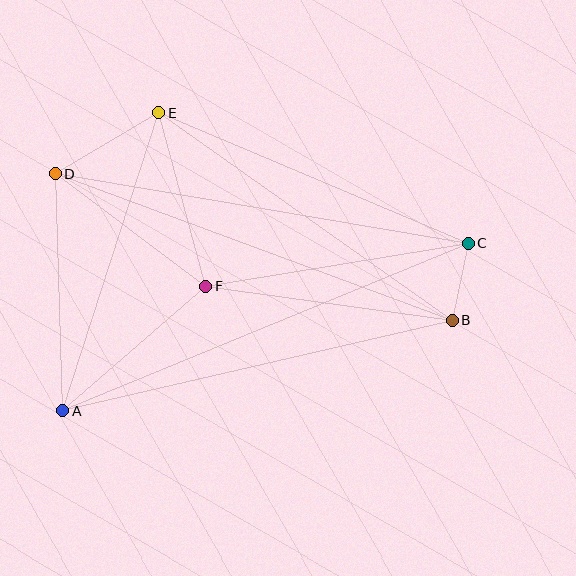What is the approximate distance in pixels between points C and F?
The distance between C and F is approximately 266 pixels.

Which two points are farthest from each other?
Points A and C are farthest from each other.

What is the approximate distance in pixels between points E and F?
The distance between E and F is approximately 180 pixels.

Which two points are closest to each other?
Points B and C are closest to each other.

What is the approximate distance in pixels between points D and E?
The distance between D and E is approximately 120 pixels.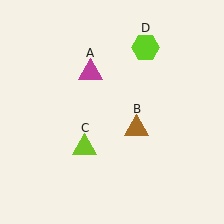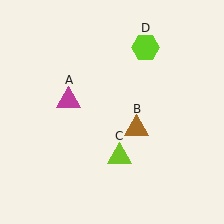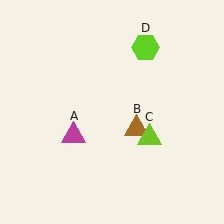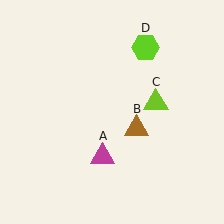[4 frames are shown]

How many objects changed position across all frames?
2 objects changed position: magenta triangle (object A), lime triangle (object C).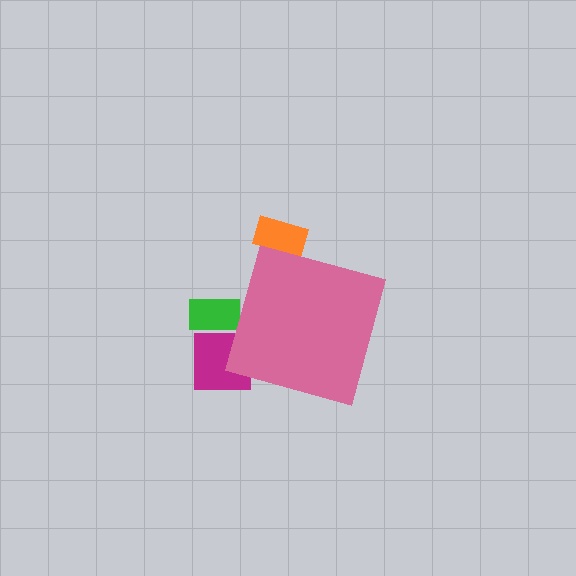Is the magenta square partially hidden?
Yes, the magenta square is partially hidden behind the pink diamond.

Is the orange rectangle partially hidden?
Yes, the orange rectangle is partially hidden behind the pink diamond.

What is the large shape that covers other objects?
A pink diamond.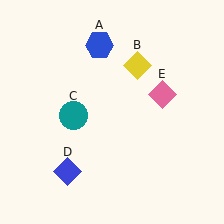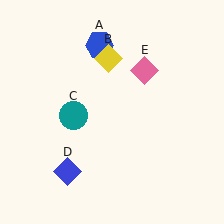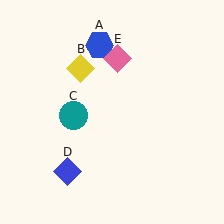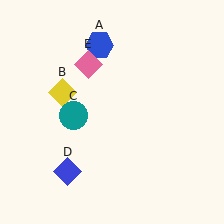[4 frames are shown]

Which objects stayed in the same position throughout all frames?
Blue hexagon (object A) and teal circle (object C) and blue diamond (object D) remained stationary.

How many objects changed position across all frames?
2 objects changed position: yellow diamond (object B), pink diamond (object E).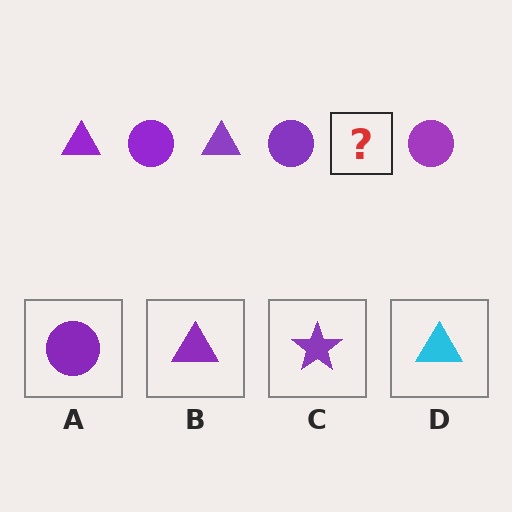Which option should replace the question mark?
Option B.